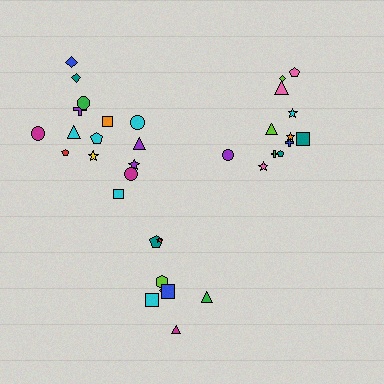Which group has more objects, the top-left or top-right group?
The top-left group.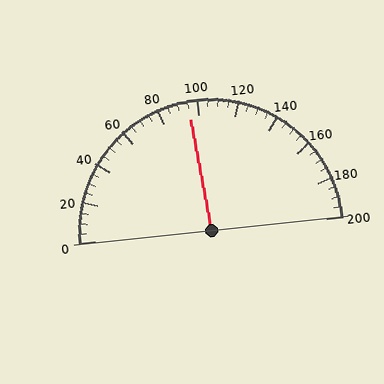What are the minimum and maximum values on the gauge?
The gauge ranges from 0 to 200.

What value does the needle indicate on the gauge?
The needle indicates approximately 95.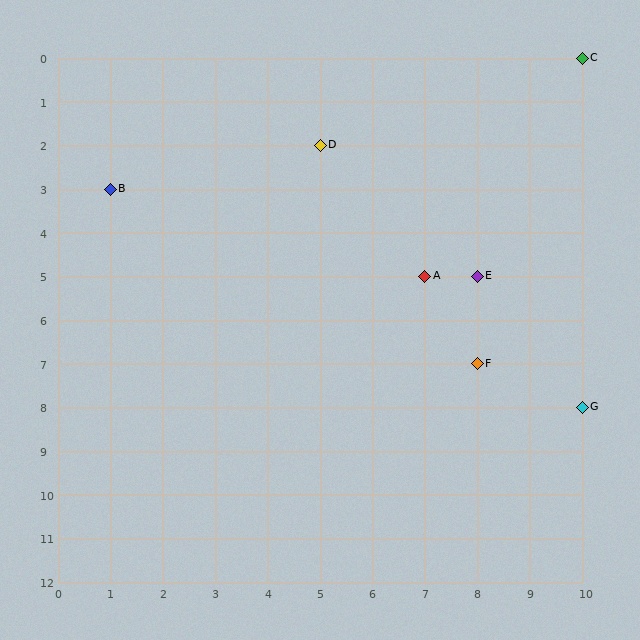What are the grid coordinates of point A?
Point A is at grid coordinates (7, 5).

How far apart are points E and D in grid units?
Points E and D are 3 columns and 3 rows apart (about 4.2 grid units diagonally).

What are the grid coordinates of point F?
Point F is at grid coordinates (8, 7).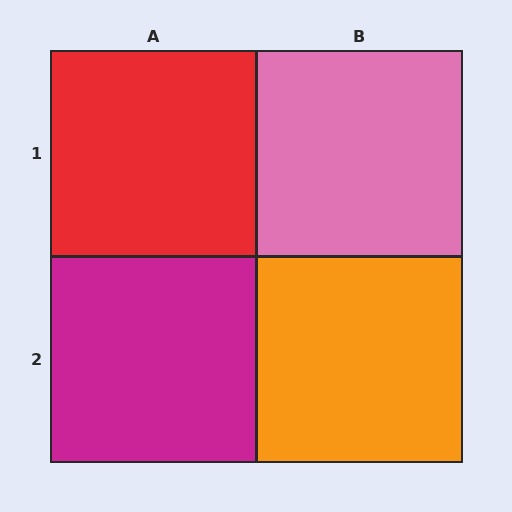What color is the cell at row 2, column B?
Orange.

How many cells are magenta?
1 cell is magenta.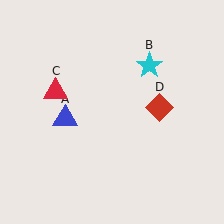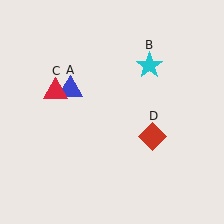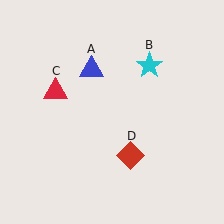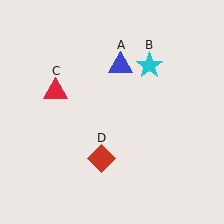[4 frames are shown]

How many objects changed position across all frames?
2 objects changed position: blue triangle (object A), red diamond (object D).